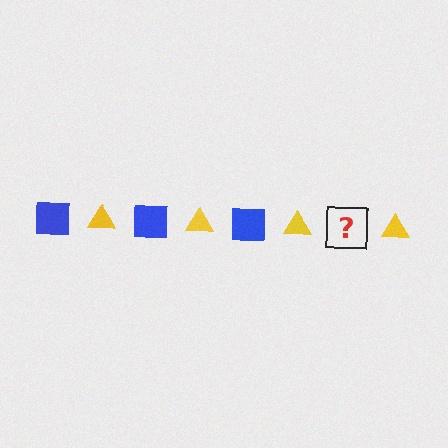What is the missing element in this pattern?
The missing element is a blue square.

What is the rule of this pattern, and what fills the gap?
The rule is that the pattern alternates between blue square and yellow triangle. The gap should be filled with a blue square.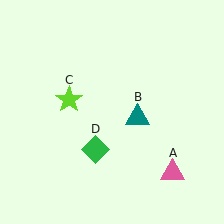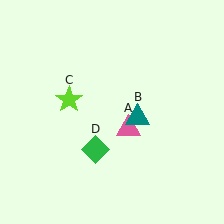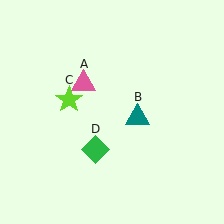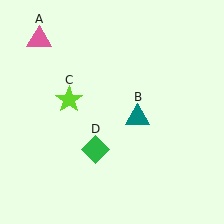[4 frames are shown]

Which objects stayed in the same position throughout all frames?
Teal triangle (object B) and lime star (object C) and green diamond (object D) remained stationary.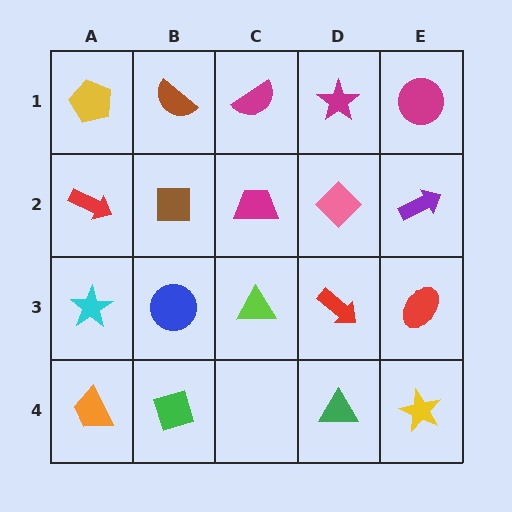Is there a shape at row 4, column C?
No, that cell is empty.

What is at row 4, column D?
A green triangle.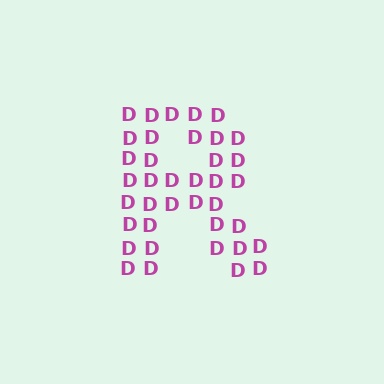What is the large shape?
The large shape is the letter R.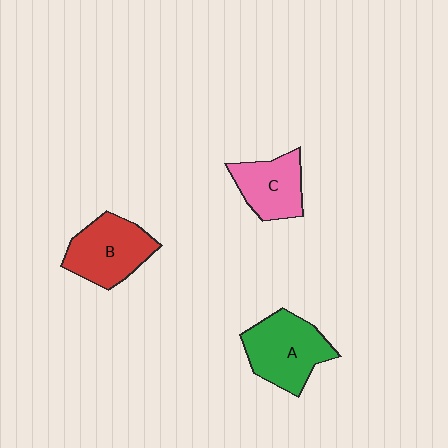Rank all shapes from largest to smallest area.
From largest to smallest: A (green), B (red), C (pink).